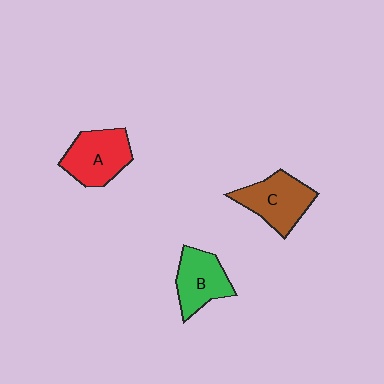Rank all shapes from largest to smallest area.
From largest to smallest: A (red), C (brown), B (green).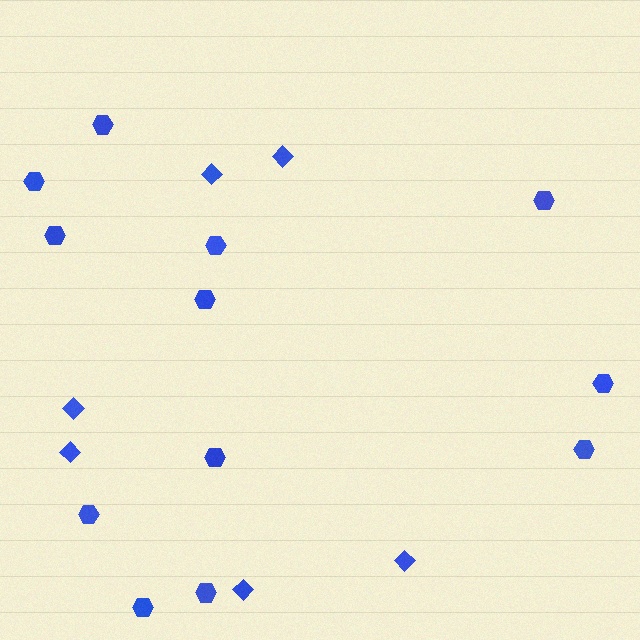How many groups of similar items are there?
There are 2 groups: one group of diamonds (6) and one group of hexagons (12).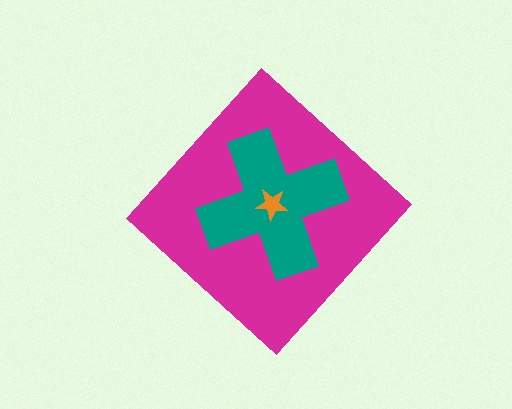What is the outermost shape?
The magenta diamond.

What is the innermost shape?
The orange star.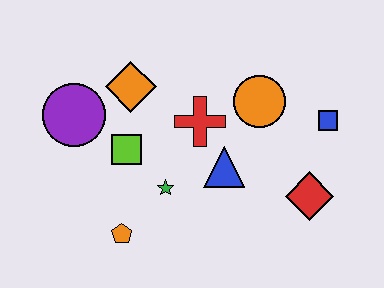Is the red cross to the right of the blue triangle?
No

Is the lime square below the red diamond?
No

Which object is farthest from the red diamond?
The purple circle is farthest from the red diamond.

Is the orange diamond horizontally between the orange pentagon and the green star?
Yes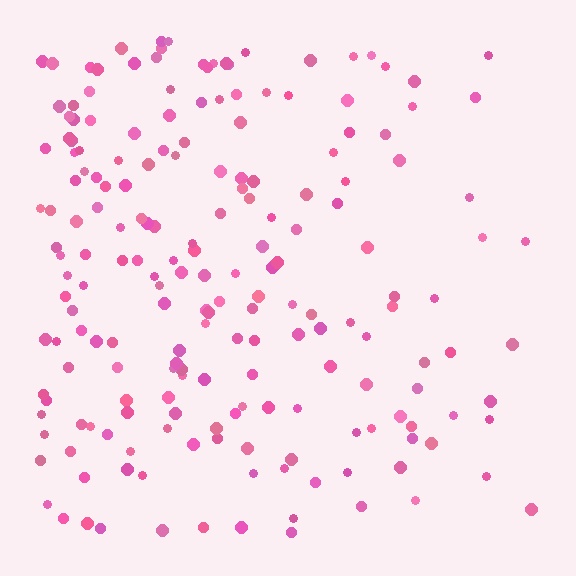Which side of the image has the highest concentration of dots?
The left.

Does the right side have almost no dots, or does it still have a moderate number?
Still a moderate number, just noticeably fewer than the left.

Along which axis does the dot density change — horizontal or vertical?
Horizontal.